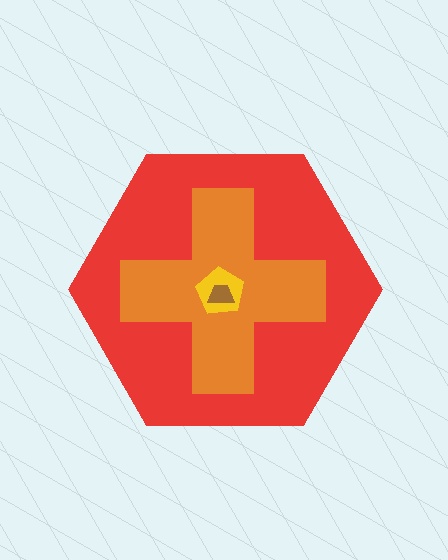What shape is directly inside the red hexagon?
The orange cross.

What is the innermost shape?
The brown trapezoid.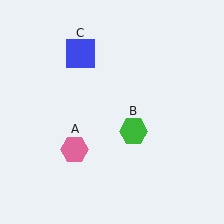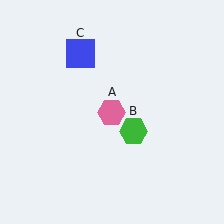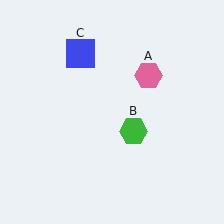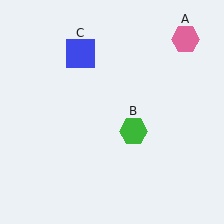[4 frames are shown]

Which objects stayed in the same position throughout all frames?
Green hexagon (object B) and blue square (object C) remained stationary.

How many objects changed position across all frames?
1 object changed position: pink hexagon (object A).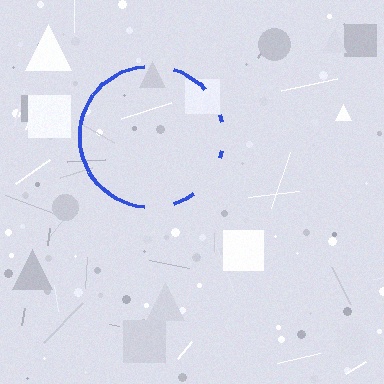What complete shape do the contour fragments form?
The contour fragments form a circle.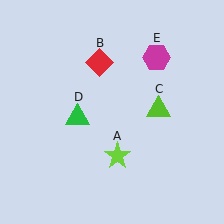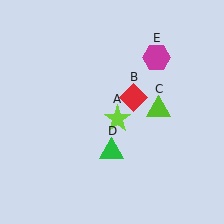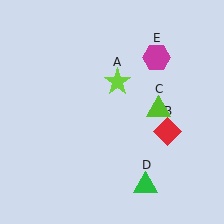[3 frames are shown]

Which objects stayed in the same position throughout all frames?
Lime triangle (object C) and magenta hexagon (object E) remained stationary.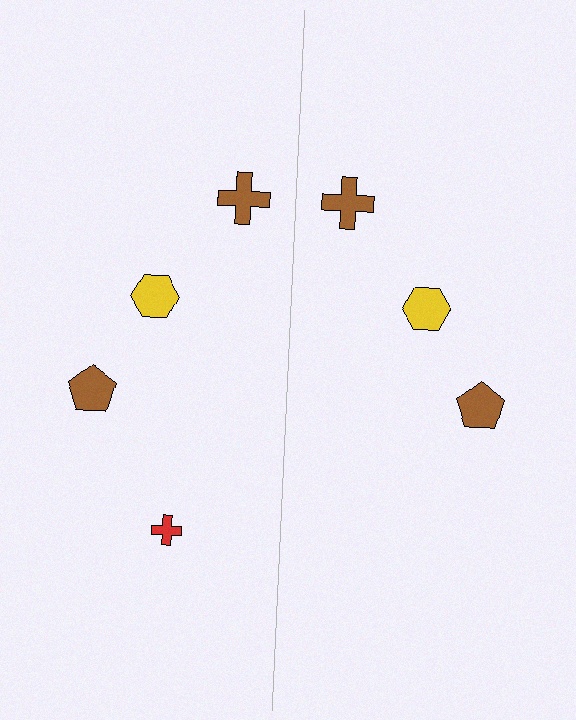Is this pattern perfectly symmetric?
No, the pattern is not perfectly symmetric. A red cross is missing from the right side.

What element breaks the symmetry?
A red cross is missing from the right side.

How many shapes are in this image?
There are 7 shapes in this image.